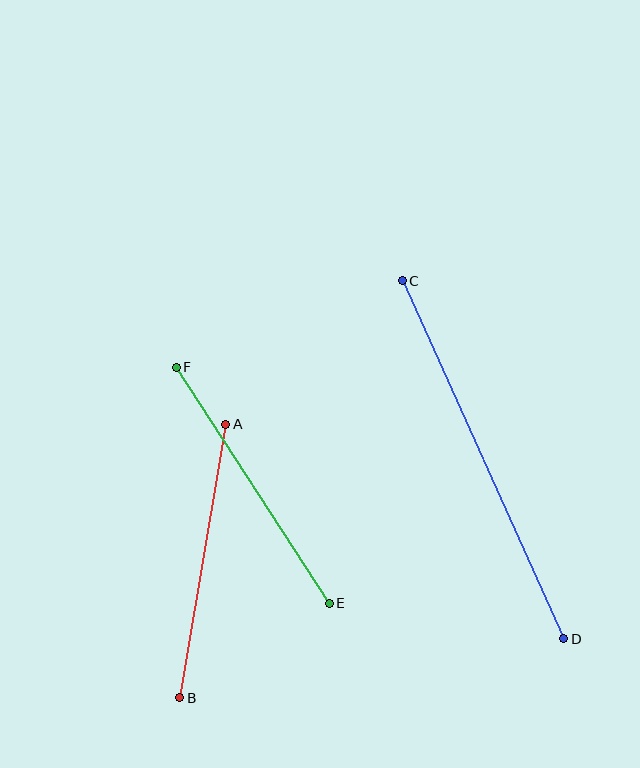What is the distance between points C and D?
The distance is approximately 393 pixels.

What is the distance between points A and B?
The distance is approximately 277 pixels.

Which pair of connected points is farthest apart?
Points C and D are farthest apart.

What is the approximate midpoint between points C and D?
The midpoint is at approximately (483, 460) pixels.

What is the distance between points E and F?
The distance is approximately 281 pixels.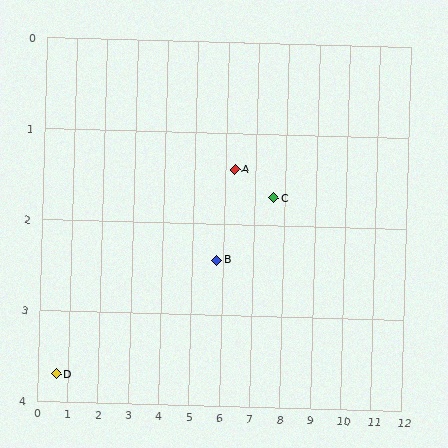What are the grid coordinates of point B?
Point B is at approximately (5.8, 2.4).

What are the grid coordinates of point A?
Point A is at approximately (6.3, 1.4).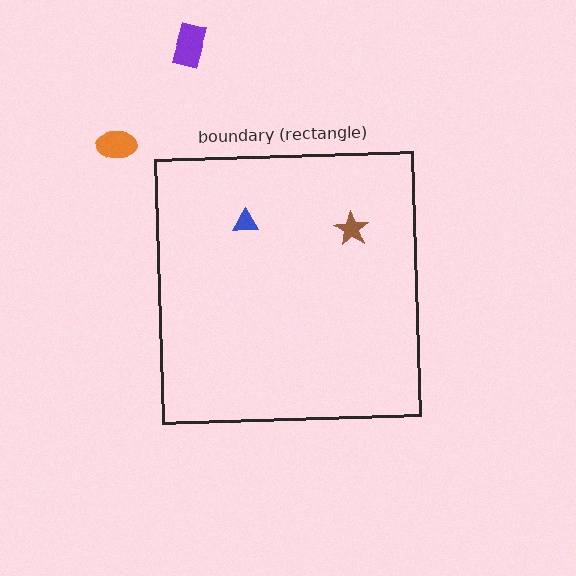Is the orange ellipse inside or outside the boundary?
Outside.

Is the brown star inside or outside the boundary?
Inside.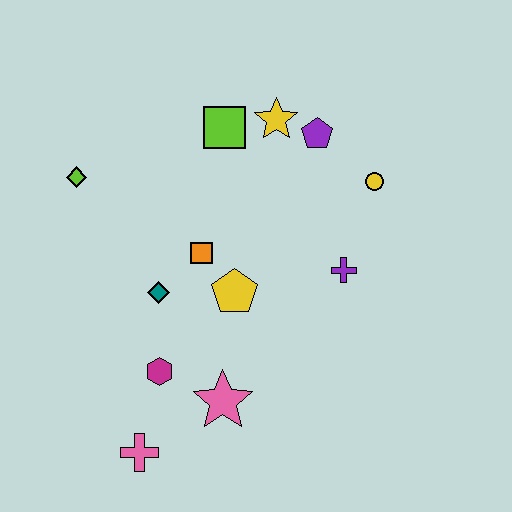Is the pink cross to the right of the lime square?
No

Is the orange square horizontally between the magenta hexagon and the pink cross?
No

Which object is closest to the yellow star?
The purple pentagon is closest to the yellow star.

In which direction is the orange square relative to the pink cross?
The orange square is above the pink cross.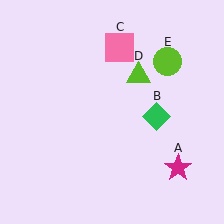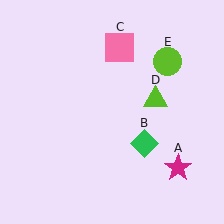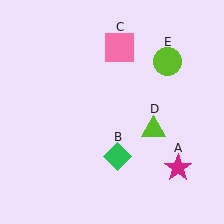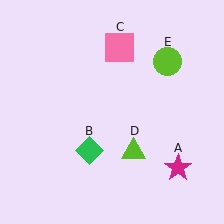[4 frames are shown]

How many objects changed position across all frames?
2 objects changed position: green diamond (object B), lime triangle (object D).